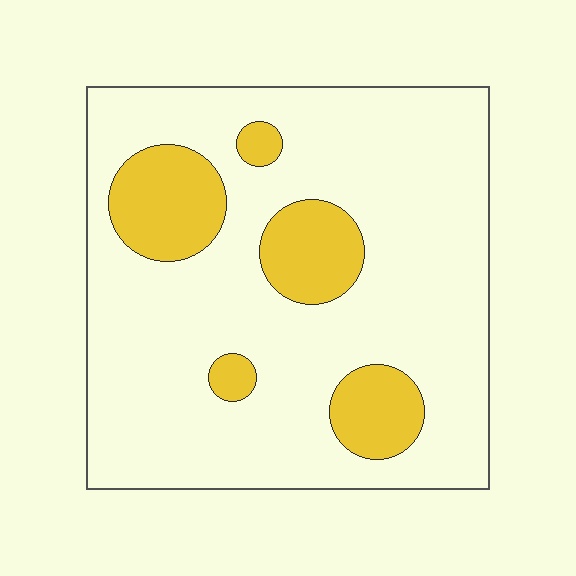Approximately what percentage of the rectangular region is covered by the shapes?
Approximately 20%.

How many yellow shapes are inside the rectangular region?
5.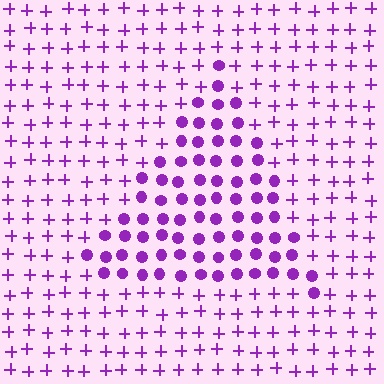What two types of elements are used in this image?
The image uses circles inside the triangle region and plus signs outside it.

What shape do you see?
I see a triangle.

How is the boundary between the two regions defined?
The boundary is defined by a change in element shape: circles inside vs. plus signs outside. All elements share the same color and spacing.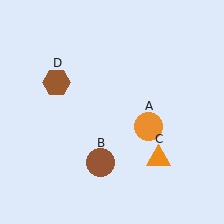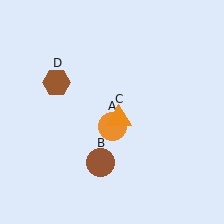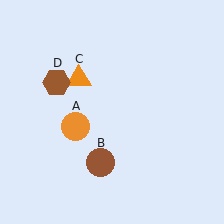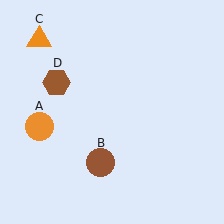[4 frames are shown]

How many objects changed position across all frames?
2 objects changed position: orange circle (object A), orange triangle (object C).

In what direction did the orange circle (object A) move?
The orange circle (object A) moved left.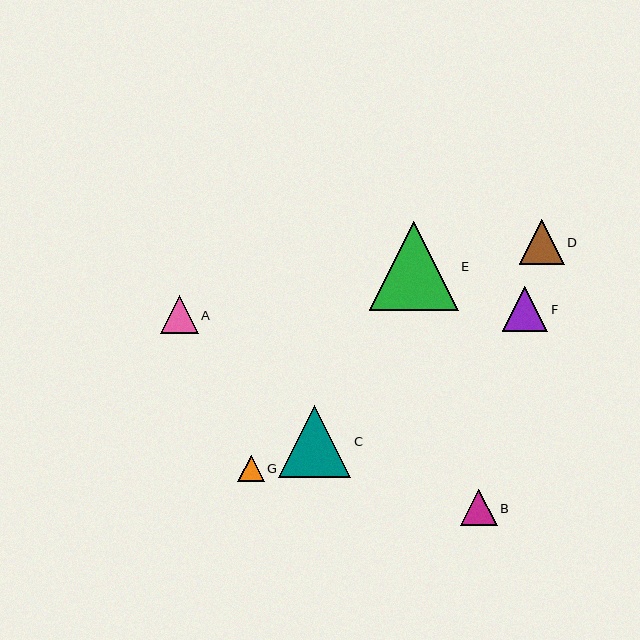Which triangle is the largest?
Triangle E is the largest with a size of approximately 89 pixels.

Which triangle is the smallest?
Triangle G is the smallest with a size of approximately 26 pixels.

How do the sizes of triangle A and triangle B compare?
Triangle A and triangle B are approximately the same size.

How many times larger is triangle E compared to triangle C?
Triangle E is approximately 1.2 times the size of triangle C.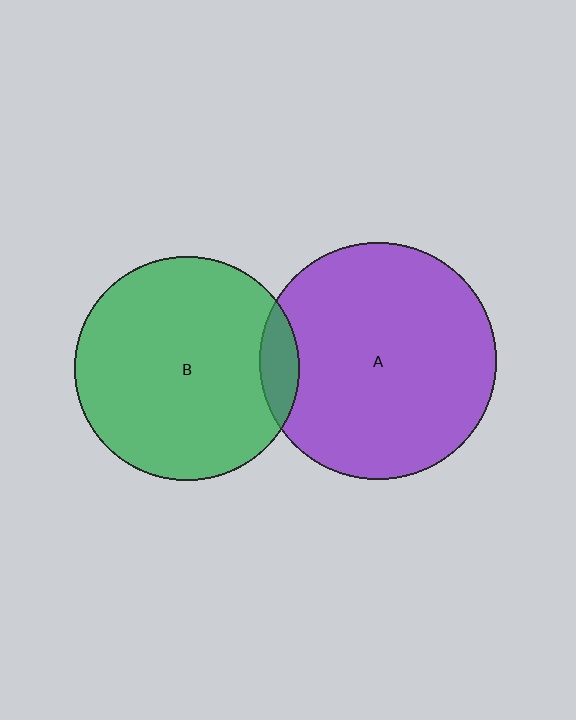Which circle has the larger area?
Circle A (purple).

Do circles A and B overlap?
Yes.